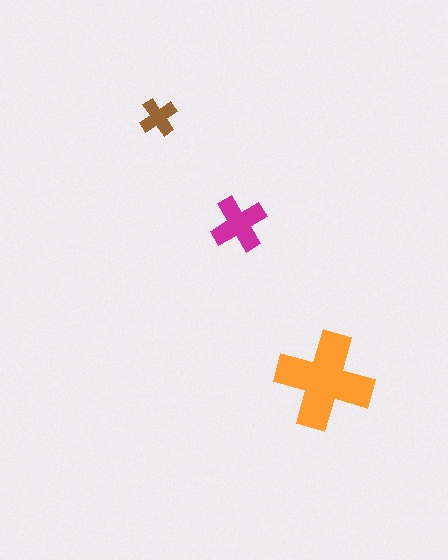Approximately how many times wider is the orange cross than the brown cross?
About 2.5 times wider.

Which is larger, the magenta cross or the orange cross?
The orange one.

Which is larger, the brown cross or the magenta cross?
The magenta one.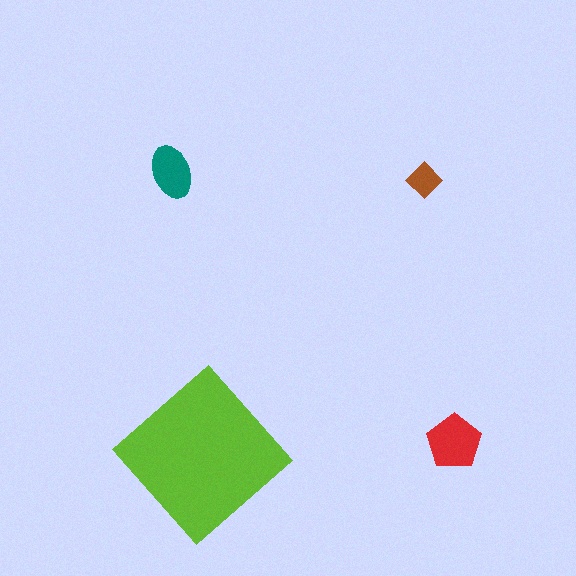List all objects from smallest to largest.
The brown diamond, the teal ellipse, the red pentagon, the lime diamond.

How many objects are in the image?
There are 4 objects in the image.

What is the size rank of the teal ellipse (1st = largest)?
3rd.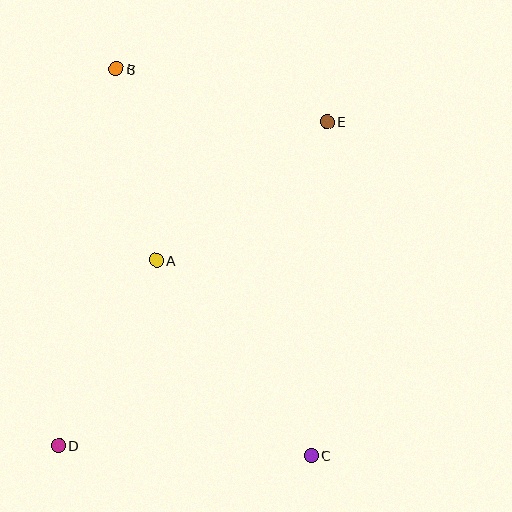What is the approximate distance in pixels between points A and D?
The distance between A and D is approximately 209 pixels.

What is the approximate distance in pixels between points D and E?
The distance between D and E is approximately 421 pixels.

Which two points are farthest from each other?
Points B and C are farthest from each other.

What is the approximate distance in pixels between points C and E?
The distance between C and E is approximately 334 pixels.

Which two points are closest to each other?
Points A and B are closest to each other.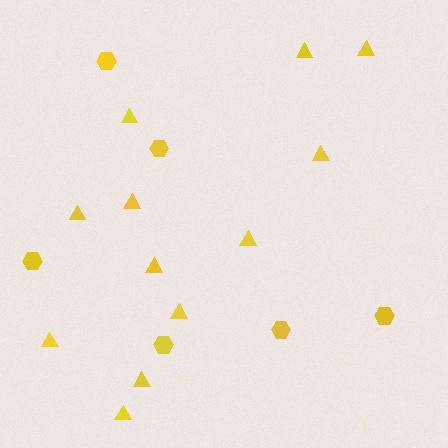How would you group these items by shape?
There are 2 groups: one group of triangles (12) and one group of hexagons (6).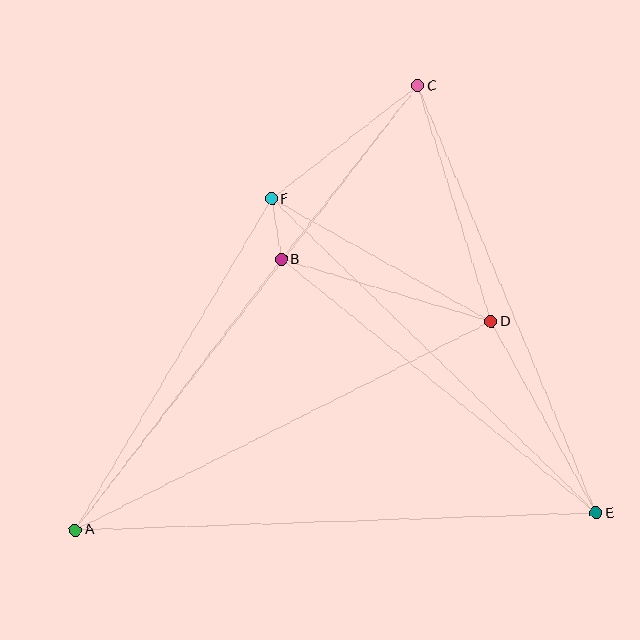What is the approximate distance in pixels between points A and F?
The distance between A and F is approximately 385 pixels.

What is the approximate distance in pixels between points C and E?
The distance between C and E is approximately 463 pixels.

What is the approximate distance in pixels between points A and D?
The distance between A and D is approximately 465 pixels.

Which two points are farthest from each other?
Points A and C are farthest from each other.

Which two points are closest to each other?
Points B and F are closest to each other.